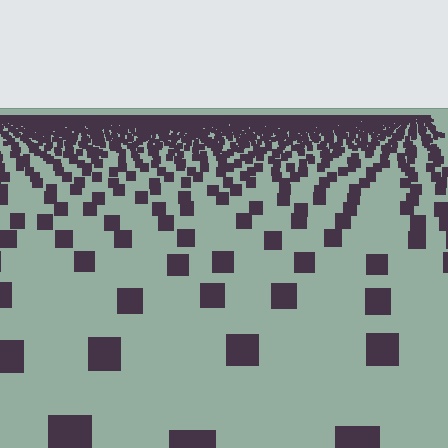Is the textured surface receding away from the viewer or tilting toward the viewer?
The surface is receding away from the viewer. Texture elements get smaller and denser toward the top.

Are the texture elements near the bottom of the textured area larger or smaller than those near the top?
Larger. Near the bottom, elements are closer to the viewer and appear at a bigger on-screen size.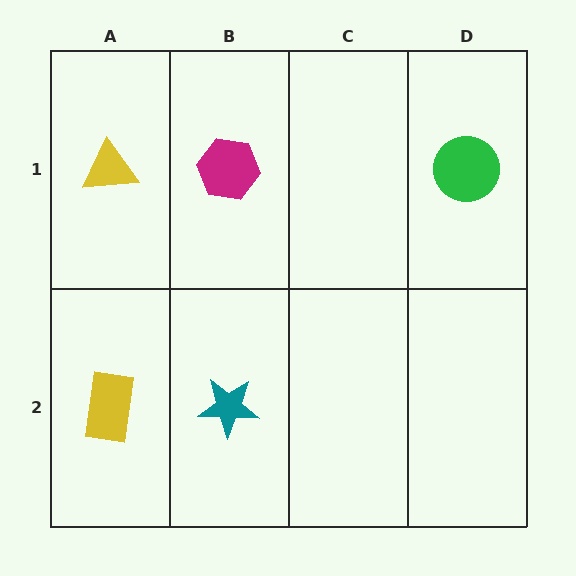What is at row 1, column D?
A green circle.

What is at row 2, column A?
A yellow rectangle.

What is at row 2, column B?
A teal star.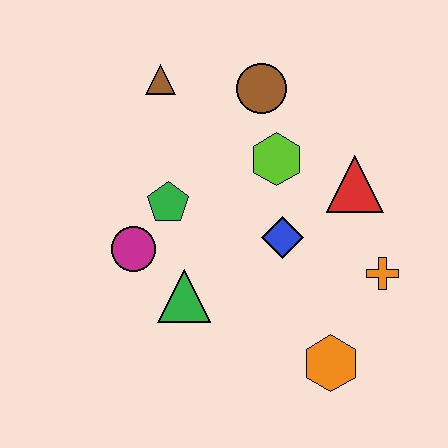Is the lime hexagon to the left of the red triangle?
Yes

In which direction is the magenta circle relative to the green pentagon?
The magenta circle is below the green pentagon.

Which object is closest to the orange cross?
The red triangle is closest to the orange cross.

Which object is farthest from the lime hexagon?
The orange hexagon is farthest from the lime hexagon.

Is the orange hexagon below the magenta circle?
Yes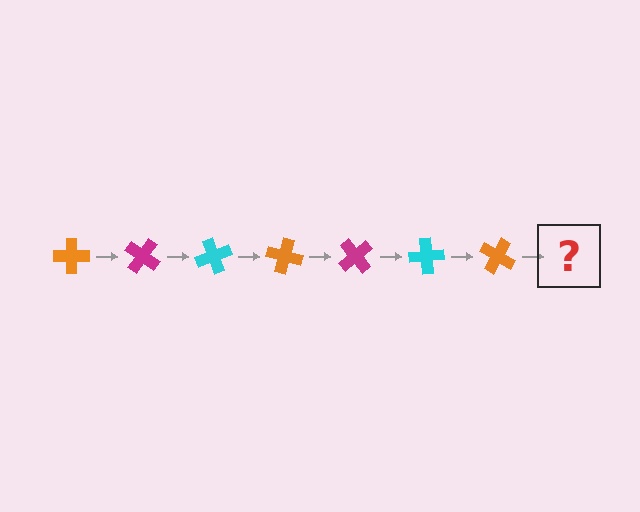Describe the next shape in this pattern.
It should be a magenta cross, rotated 245 degrees from the start.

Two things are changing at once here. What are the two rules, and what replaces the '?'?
The two rules are that it rotates 35 degrees each step and the color cycles through orange, magenta, and cyan. The '?' should be a magenta cross, rotated 245 degrees from the start.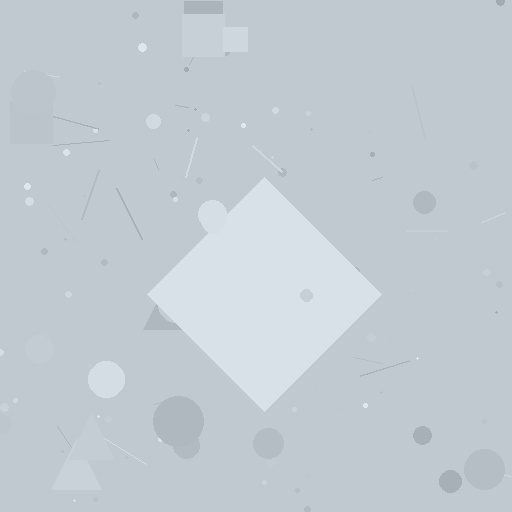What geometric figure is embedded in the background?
A diamond is embedded in the background.